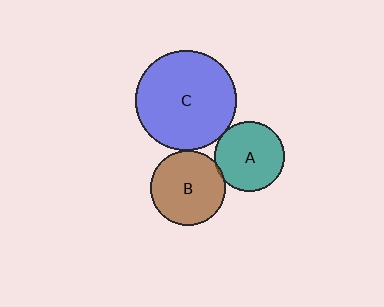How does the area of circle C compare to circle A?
Approximately 2.1 times.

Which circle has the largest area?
Circle C (blue).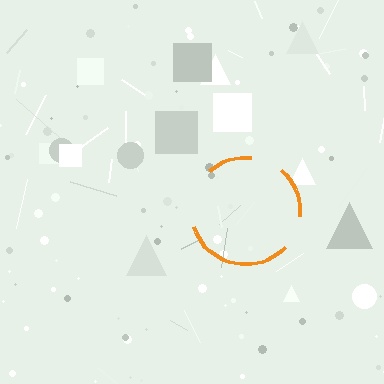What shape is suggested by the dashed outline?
The dashed outline suggests a circle.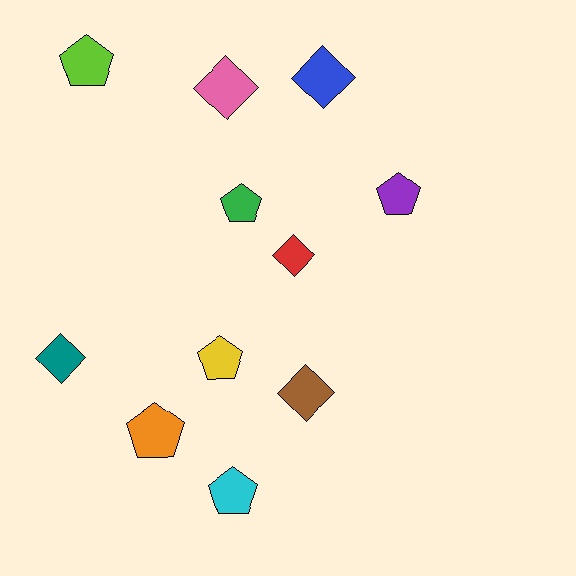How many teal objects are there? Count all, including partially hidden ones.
There is 1 teal object.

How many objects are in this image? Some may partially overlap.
There are 11 objects.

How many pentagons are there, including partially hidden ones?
There are 6 pentagons.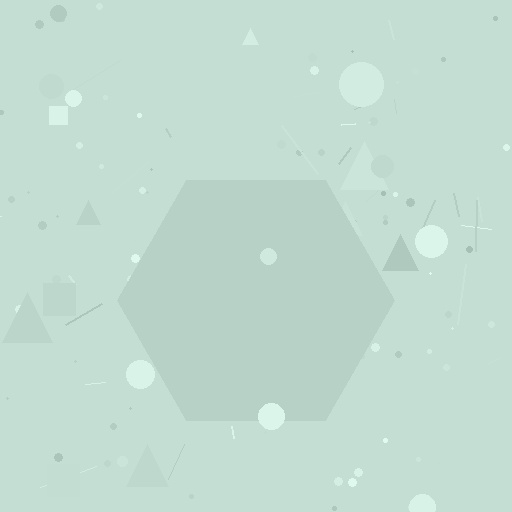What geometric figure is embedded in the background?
A hexagon is embedded in the background.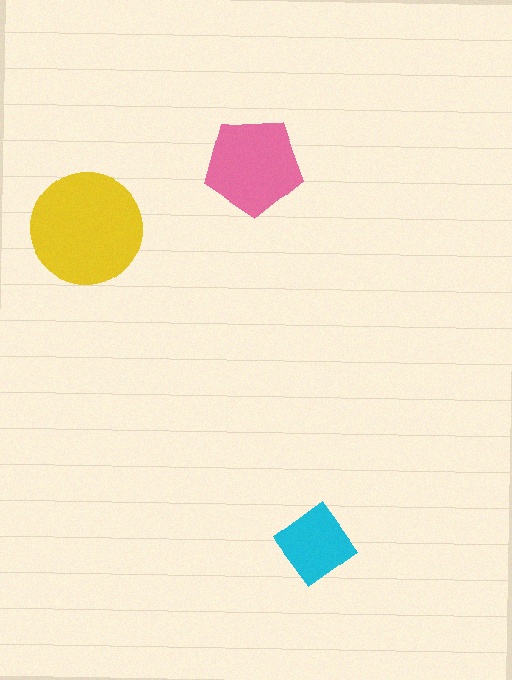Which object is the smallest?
The cyan diamond.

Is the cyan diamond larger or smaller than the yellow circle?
Smaller.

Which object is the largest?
The yellow circle.